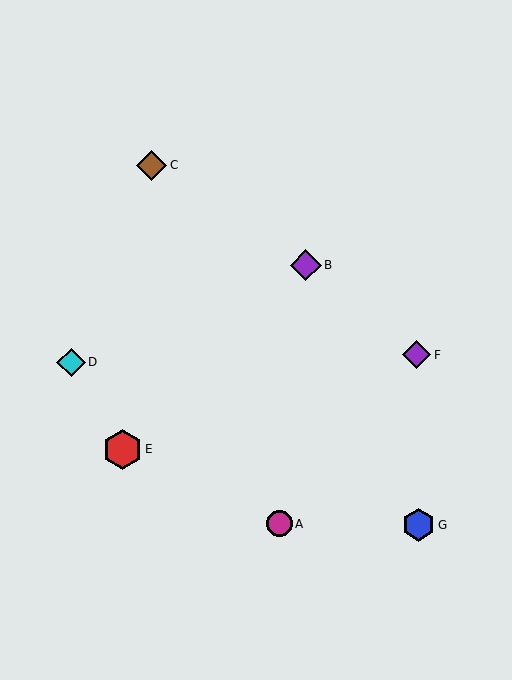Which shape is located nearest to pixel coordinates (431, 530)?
The blue hexagon (labeled G) at (418, 525) is nearest to that location.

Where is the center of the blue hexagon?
The center of the blue hexagon is at (418, 525).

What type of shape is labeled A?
Shape A is a magenta circle.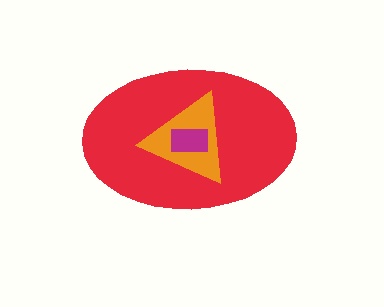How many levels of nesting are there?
3.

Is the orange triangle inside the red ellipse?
Yes.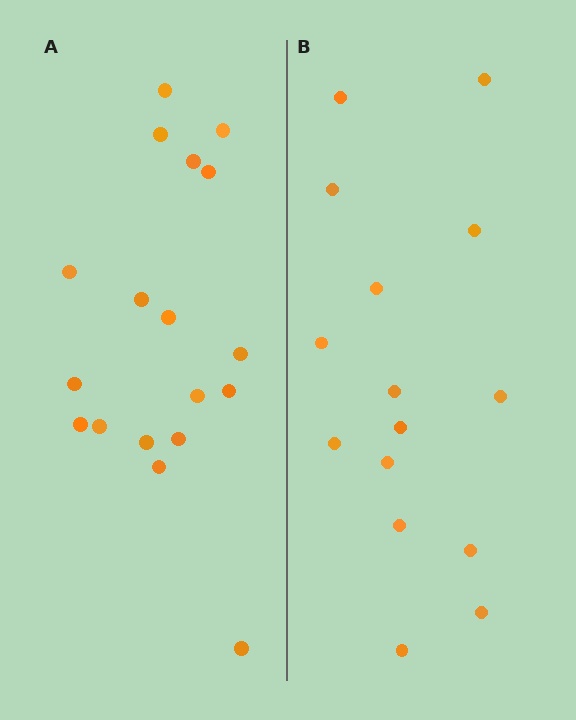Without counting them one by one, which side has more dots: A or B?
Region A (the left region) has more dots.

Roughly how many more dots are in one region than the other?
Region A has just a few more — roughly 2 or 3 more dots than region B.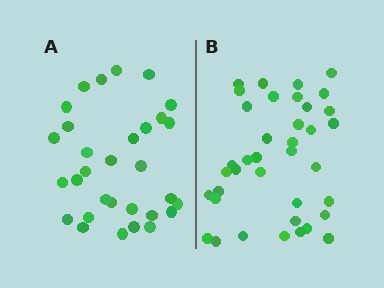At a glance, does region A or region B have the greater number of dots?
Region B (the right region) has more dots.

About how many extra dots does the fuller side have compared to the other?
Region B has roughly 8 or so more dots than region A.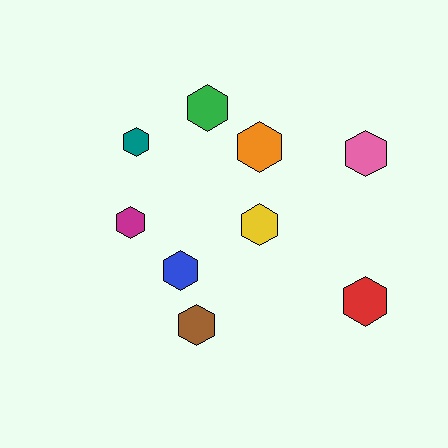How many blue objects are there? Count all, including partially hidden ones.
There is 1 blue object.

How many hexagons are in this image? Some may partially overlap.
There are 9 hexagons.